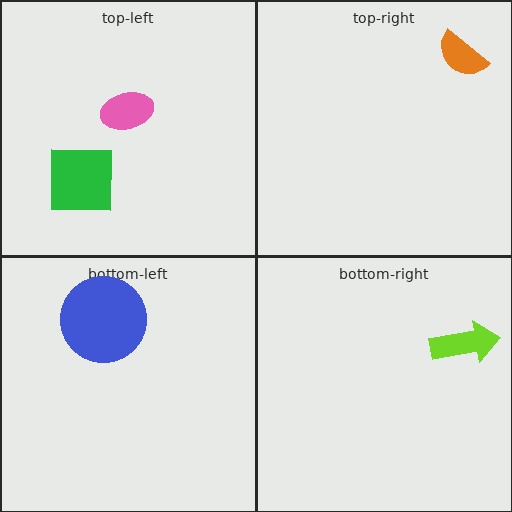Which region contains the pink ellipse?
The top-left region.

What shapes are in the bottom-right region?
The lime arrow.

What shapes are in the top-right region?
The orange semicircle.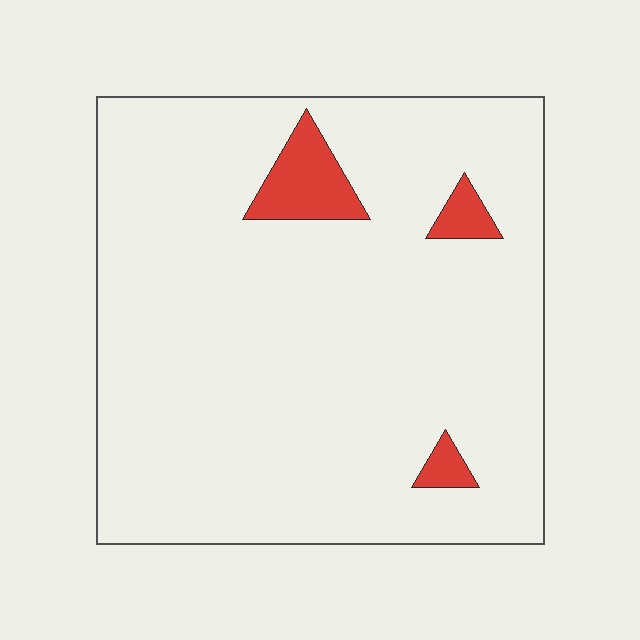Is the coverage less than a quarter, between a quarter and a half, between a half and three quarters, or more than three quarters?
Less than a quarter.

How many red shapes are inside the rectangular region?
3.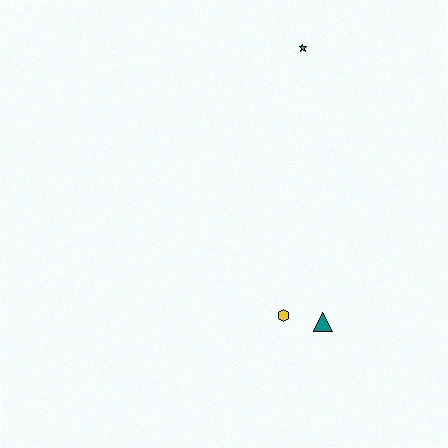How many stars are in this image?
There is 1 star.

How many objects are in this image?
There are 3 objects.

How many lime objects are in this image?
There are no lime objects.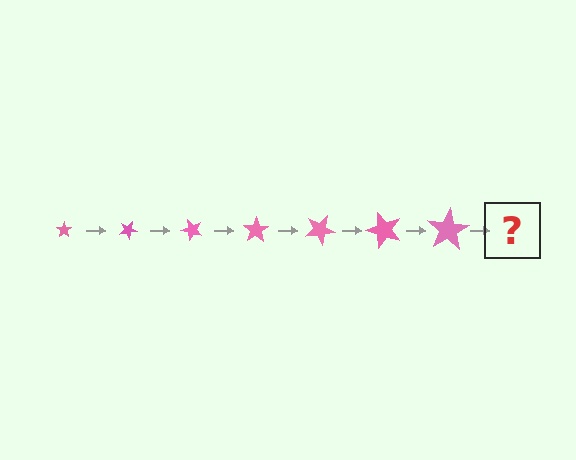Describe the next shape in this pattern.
It should be a star, larger than the previous one and rotated 175 degrees from the start.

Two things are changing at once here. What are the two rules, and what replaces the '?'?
The two rules are that the star grows larger each step and it rotates 25 degrees each step. The '?' should be a star, larger than the previous one and rotated 175 degrees from the start.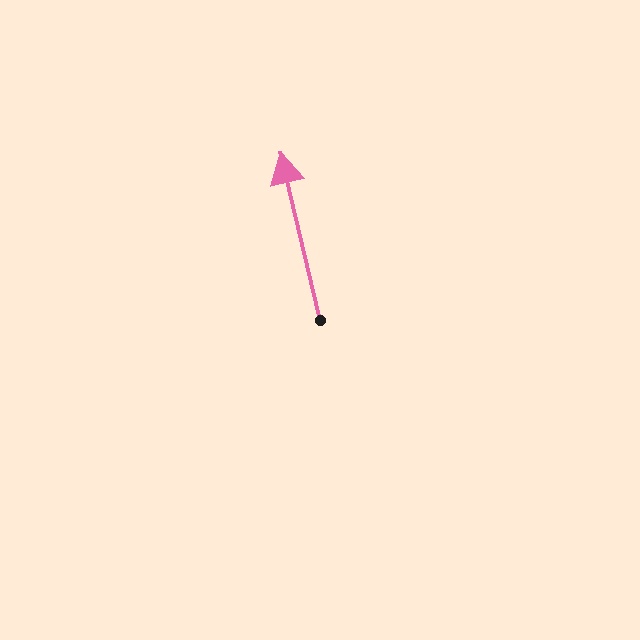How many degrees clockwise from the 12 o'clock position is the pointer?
Approximately 347 degrees.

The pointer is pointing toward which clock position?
Roughly 12 o'clock.